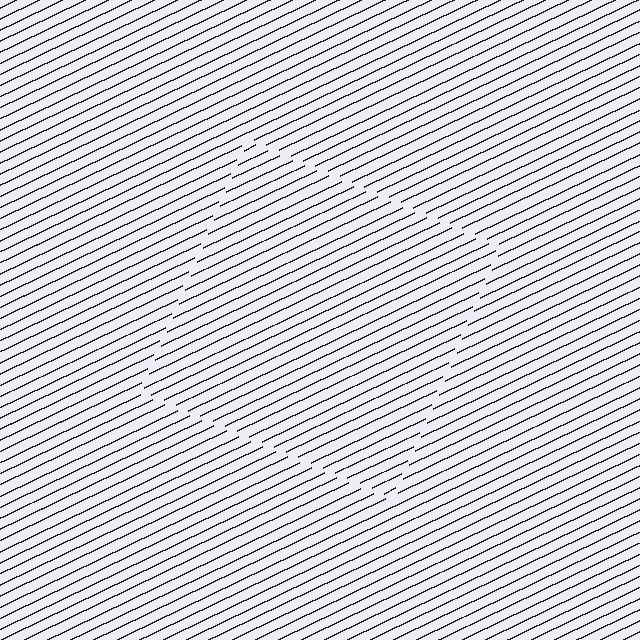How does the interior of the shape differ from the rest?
The interior of the shape contains the same grating, shifted by half a period — the contour is defined by the phase discontinuity where line-ends from the inner and outer gratings abut.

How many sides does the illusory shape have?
4 sides — the line-ends trace a square.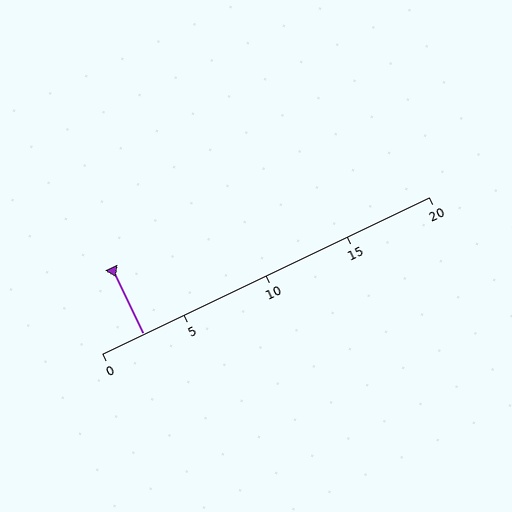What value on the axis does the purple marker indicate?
The marker indicates approximately 2.5.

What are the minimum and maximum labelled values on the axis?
The axis runs from 0 to 20.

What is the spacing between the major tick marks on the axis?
The major ticks are spaced 5 apart.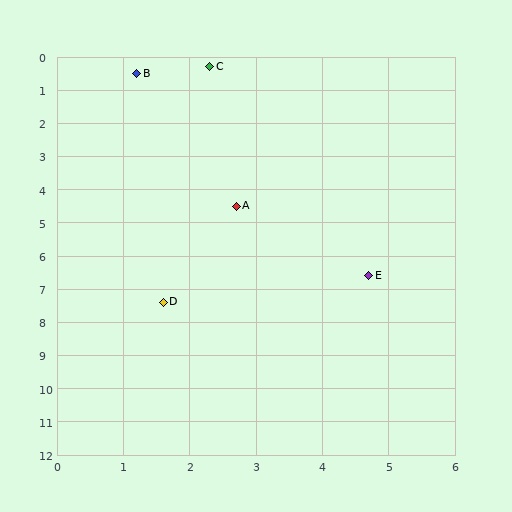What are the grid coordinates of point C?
Point C is at approximately (2.3, 0.3).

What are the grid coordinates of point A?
Point A is at approximately (2.7, 4.5).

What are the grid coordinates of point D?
Point D is at approximately (1.6, 7.4).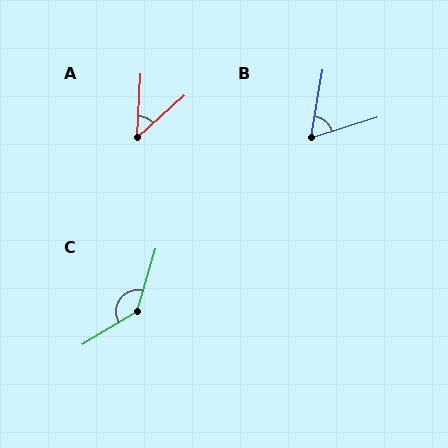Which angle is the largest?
C, at approximately 138 degrees.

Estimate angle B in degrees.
Approximately 64 degrees.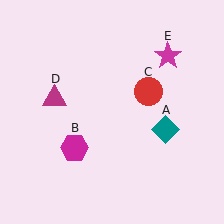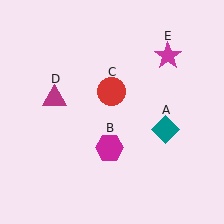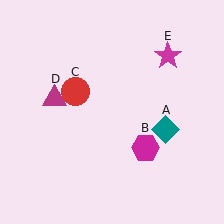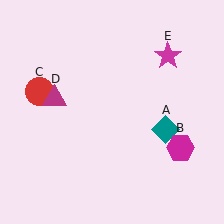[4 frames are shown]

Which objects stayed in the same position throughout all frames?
Teal diamond (object A) and magenta triangle (object D) and magenta star (object E) remained stationary.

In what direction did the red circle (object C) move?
The red circle (object C) moved left.